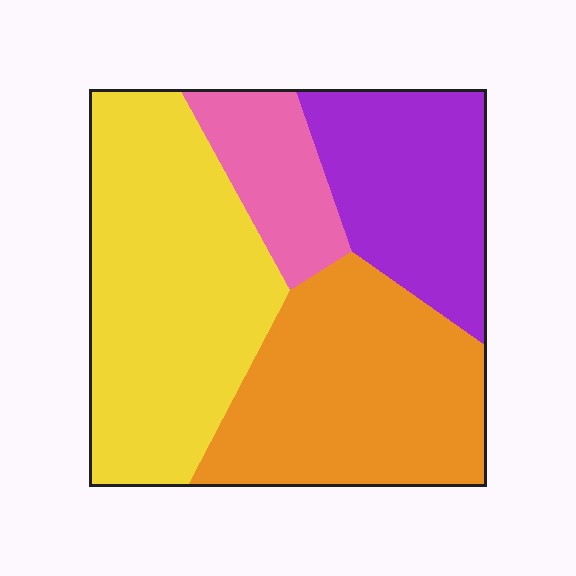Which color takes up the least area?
Pink, at roughly 10%.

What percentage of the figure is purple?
Purple takes up between a sixth and a third of the figure.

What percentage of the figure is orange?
Orange takes up about one third (1/3) of the figure.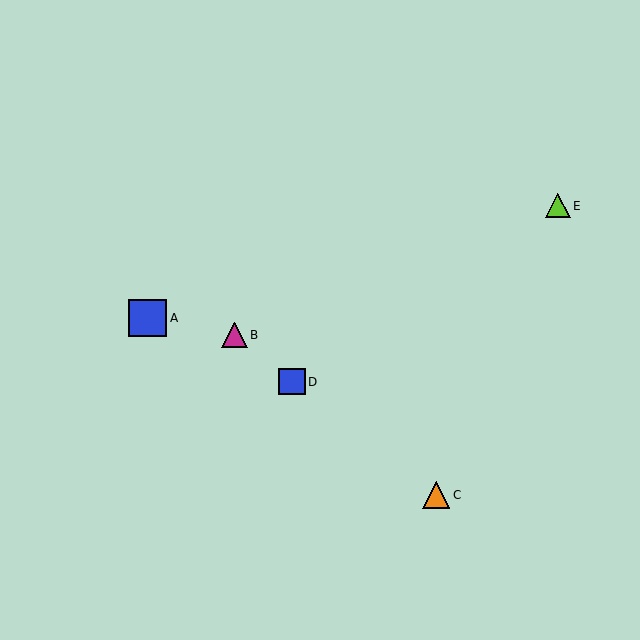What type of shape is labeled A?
Shape A is a blue square.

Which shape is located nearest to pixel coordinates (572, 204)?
The lime triangle (labeled E) at (558, 206) is nearest to that location.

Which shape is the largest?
The blue square (labeled A) is the largest.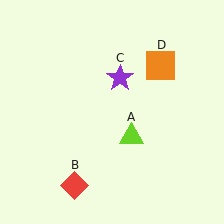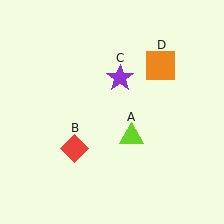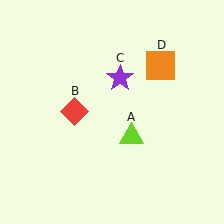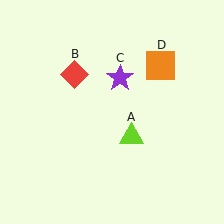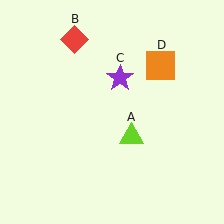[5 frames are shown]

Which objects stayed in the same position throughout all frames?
Lime triangle (object A) and purple star (object C) and orange square (object D) remained stationary.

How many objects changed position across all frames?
1 object changed position: red diamond (object B).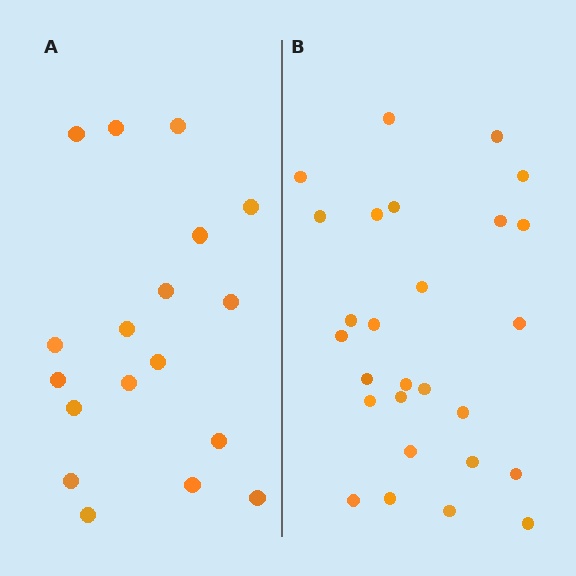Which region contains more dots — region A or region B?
Region B (the right region) has more dots.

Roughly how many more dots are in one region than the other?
Region B has roughly 8 or so more dots than region A.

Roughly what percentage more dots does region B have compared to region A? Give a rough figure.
About 50% more.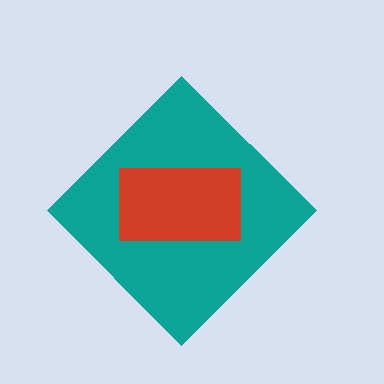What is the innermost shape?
The red rectangle.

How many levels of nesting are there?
2.